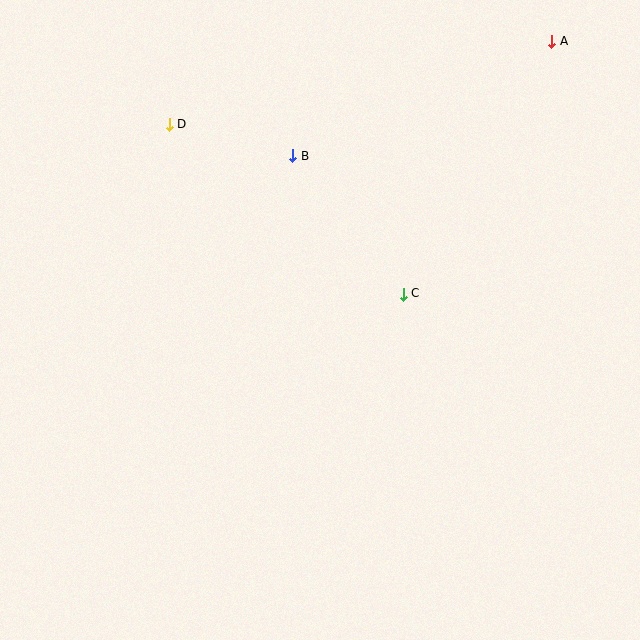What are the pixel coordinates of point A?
Point A is at (552, 41).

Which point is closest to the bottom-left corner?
Point C is closest to the bottom-left corner.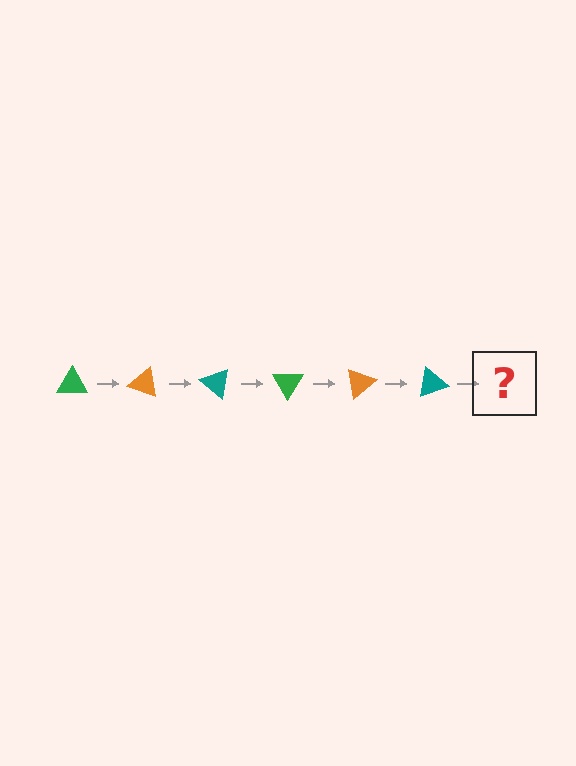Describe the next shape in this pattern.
It should be a green triangle, rotated 120 degrees from the start.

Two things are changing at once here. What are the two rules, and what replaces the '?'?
The two rules are that it rotates 20 degrees each step and the color cycles through green, orange, and teal. The '?' should be a green triangle, rotated 120 degrees from the start.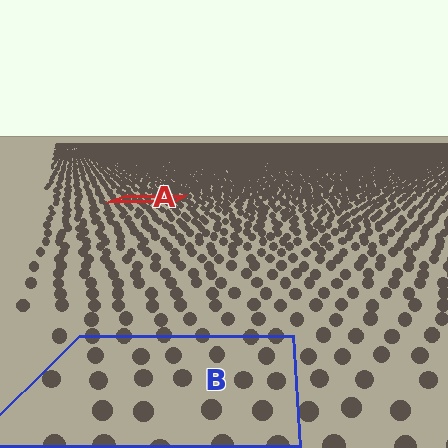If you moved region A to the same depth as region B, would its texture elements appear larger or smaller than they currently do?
They would appear larger. At a closer depth, the same texture elements are projected at a bigger on-screen size.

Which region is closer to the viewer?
Region B is closer. The texture elements there are larger and more spread out.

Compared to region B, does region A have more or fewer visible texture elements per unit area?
Region A has more texture elements per unit area — they are packed more densely because it is farther away.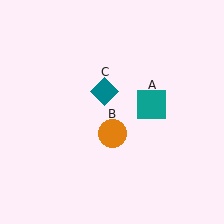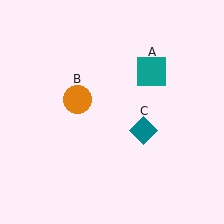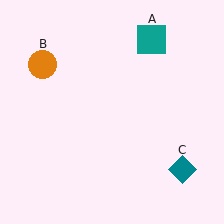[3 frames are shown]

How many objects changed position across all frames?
3 objects changed position: teal square (object A), orange circle (object B), teal diamond (object C).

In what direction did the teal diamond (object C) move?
The teal diamond (object C) moved down and to the right.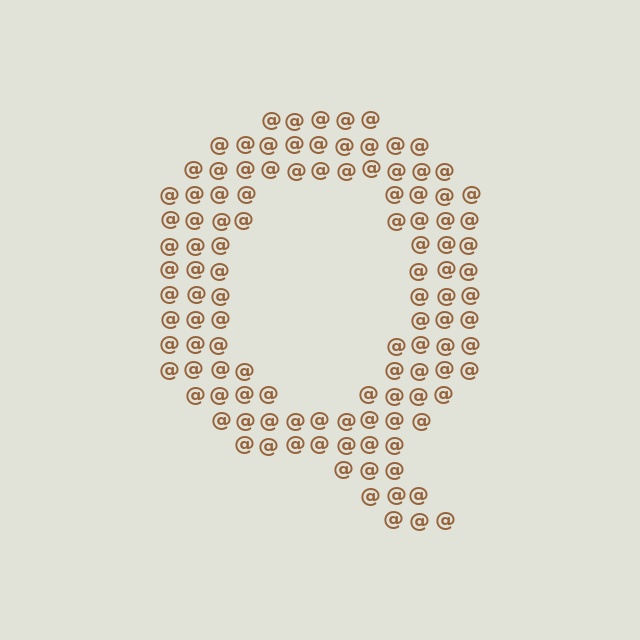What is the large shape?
The large shape is the letter Q.